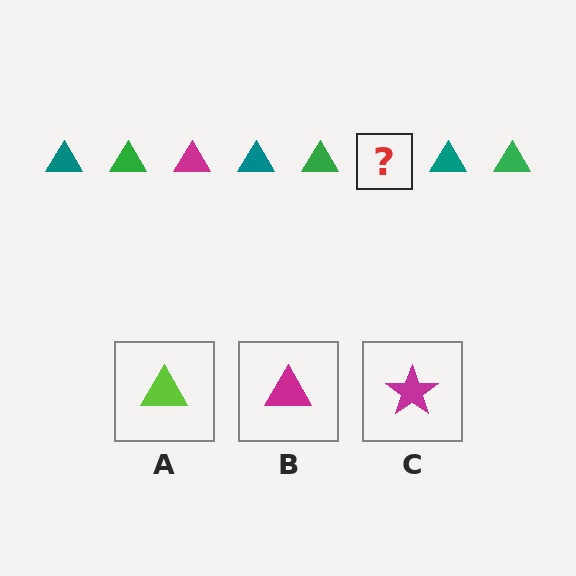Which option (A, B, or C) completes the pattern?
B.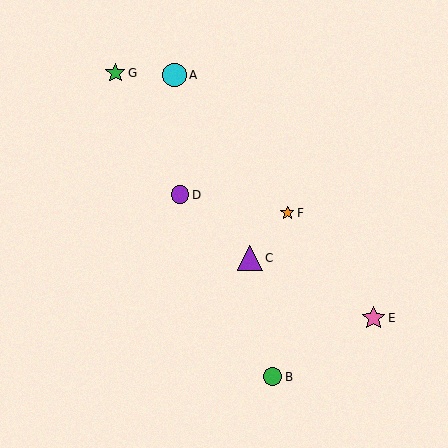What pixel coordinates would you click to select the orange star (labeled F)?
Click at (287, 213) to select the orange star F.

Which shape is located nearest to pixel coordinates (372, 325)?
The pink star (labeled E) at (373, 318) is nearest to that location.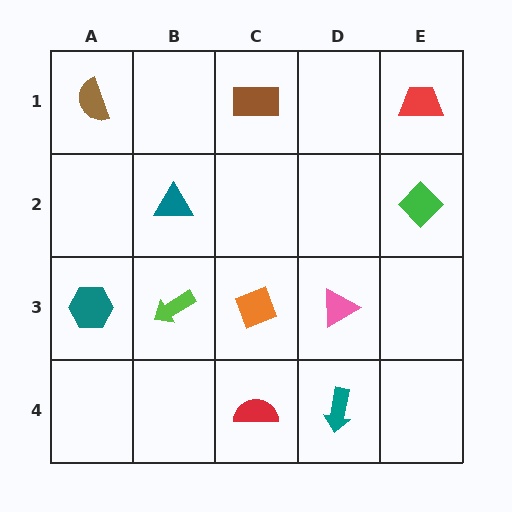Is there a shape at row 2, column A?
No, that cell is empty.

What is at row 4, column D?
A teal arrow.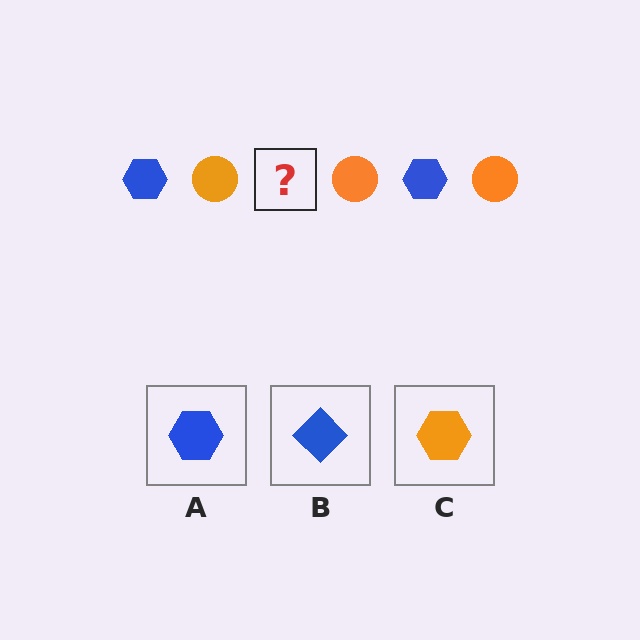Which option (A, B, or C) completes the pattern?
A.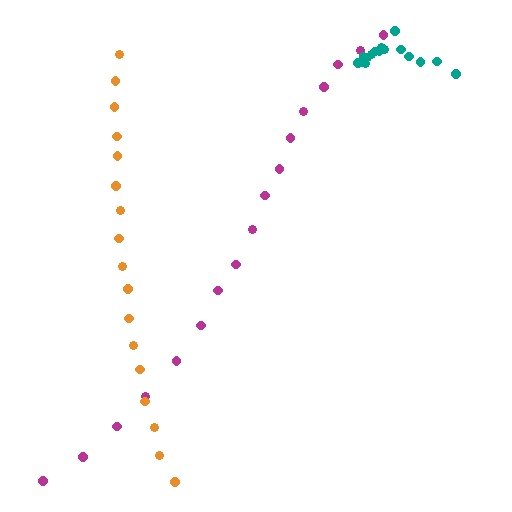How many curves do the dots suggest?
There are 3 distinct paths.